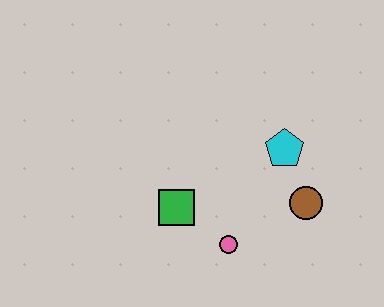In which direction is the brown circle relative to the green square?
The brown circle is to the right of the green square.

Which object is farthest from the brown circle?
The green square is farthest from the brown circle.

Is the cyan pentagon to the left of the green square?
No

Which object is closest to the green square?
The pink circle is closest to the green square.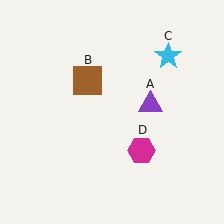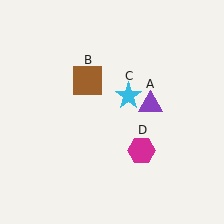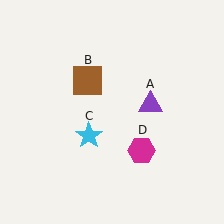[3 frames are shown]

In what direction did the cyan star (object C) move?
The cyan star (object C) moved down and to the left.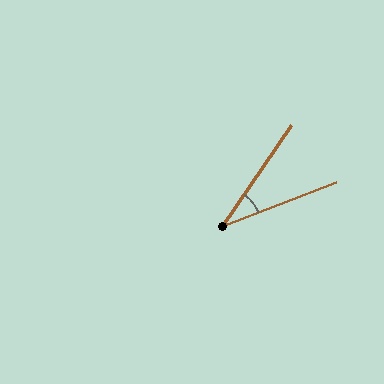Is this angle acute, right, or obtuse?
It is acute.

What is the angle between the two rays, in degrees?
Approximately 35 degrees.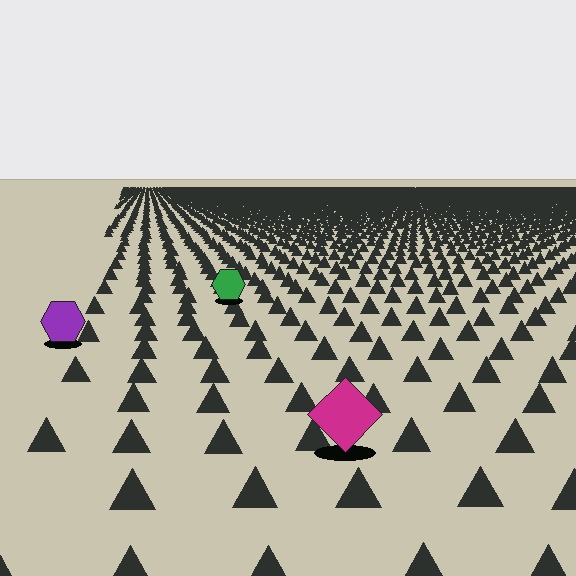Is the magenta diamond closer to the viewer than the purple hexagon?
Yes. The magenta diamond is closer — you can tell from the texture gradient: the ground texture is coarser near it.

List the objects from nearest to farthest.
From nearest to farthest: the magenta diamond, the purple hexagon, the green hexagon.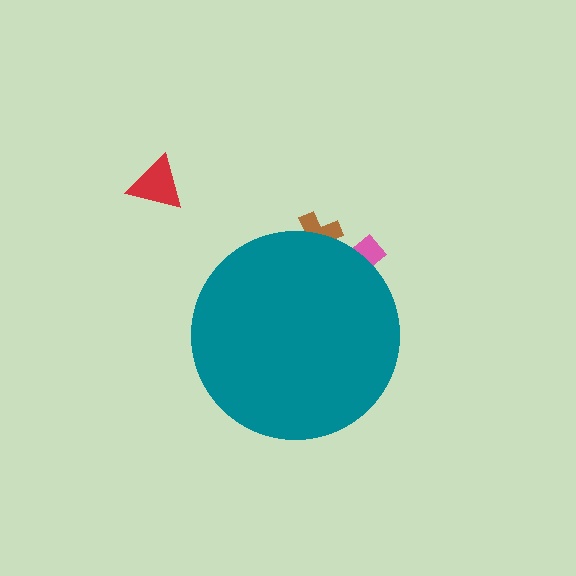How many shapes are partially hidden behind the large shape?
2 shapes are partially hidden.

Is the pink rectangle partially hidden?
Yes, the pink rectangle is partially hidden behind the teal circle.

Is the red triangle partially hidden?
No, the red triangle is fully visible.